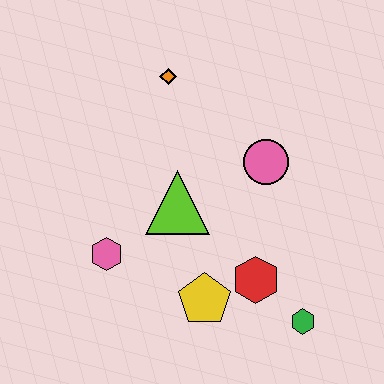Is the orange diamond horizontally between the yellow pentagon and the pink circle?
No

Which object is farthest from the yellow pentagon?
The orange diamond is farthest from the yellow pentagon.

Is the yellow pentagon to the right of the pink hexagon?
Yes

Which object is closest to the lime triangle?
The pink hexagon is closest to the lime triangle.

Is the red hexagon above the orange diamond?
No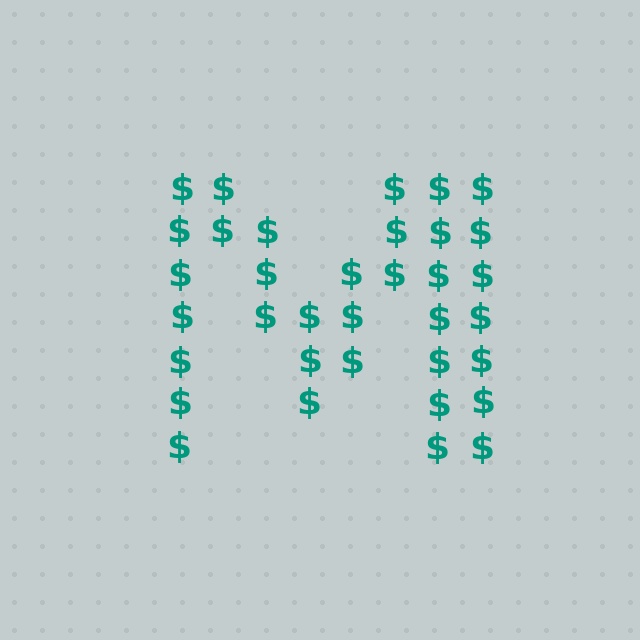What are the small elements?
The small elements are dollar signs.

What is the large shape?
The large shape is the letter M.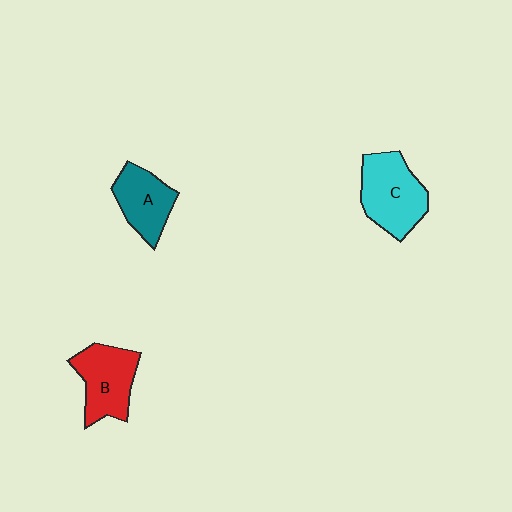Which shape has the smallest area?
Shape A (teal).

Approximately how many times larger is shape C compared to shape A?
Approximately 1.3 times.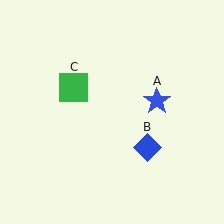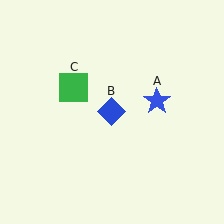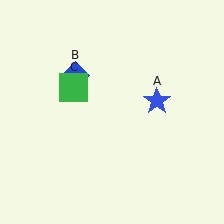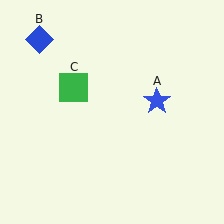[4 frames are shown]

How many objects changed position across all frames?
1 object changed position: blue diamond (object B).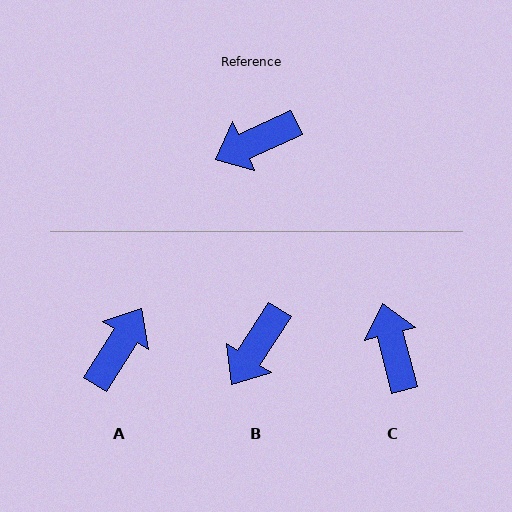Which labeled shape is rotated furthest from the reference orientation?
A, about 146 degrees away.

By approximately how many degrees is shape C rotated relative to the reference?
Approximately 100 degrees clockwise.